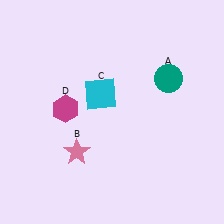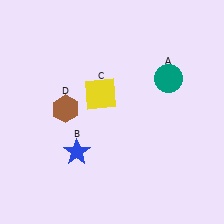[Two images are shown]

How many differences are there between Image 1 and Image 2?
There are 3 differences between the two images.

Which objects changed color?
B changed from pink to blue. C changed from cyan to yellow. D changed from magenta to brown.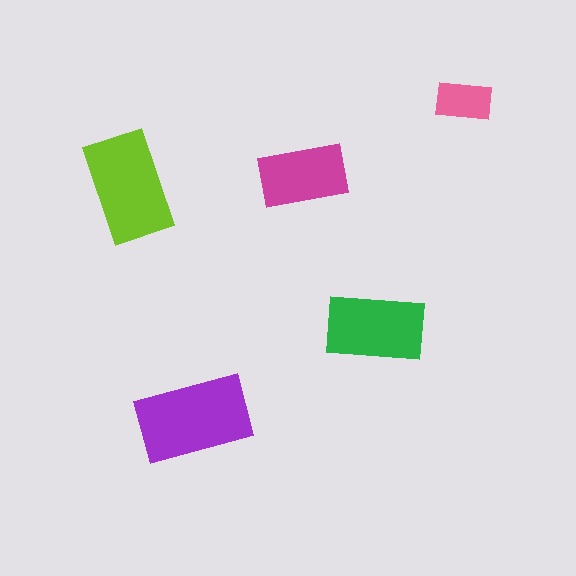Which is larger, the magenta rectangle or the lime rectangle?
The lime one.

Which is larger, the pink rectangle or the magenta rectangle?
The magenta one.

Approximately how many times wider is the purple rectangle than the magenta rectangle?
About 1.5 times wider.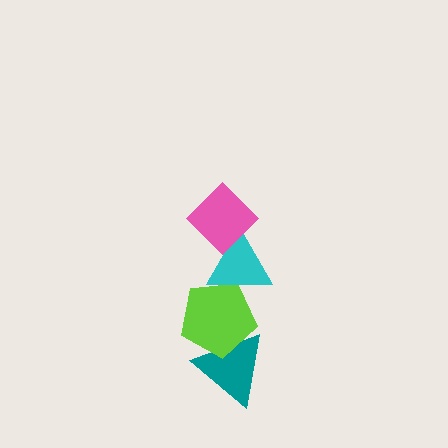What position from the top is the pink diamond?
The pink diamond is 1st from the top.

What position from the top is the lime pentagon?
The lime pentagon is 3rd from the top.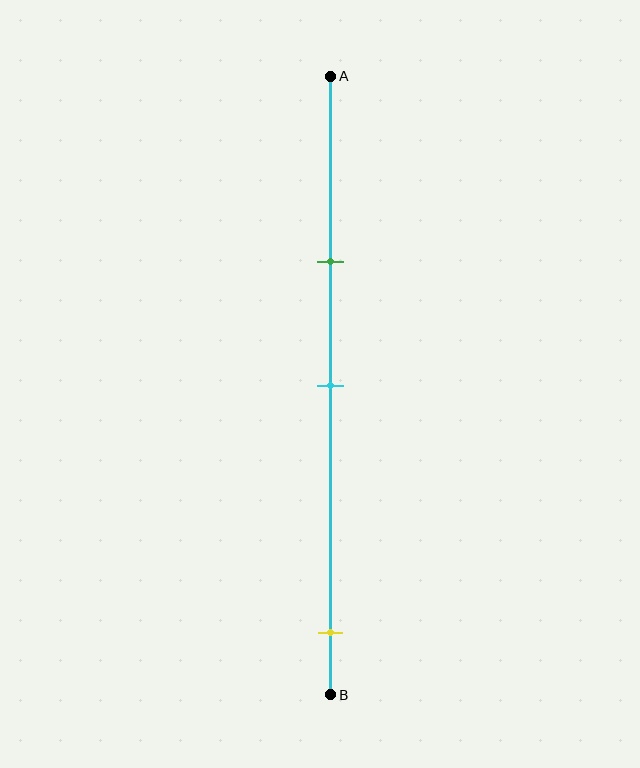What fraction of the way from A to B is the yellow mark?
The yellow mark is approximately 90% (0.9) of the way from A to B.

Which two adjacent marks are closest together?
The green and cyan marks are the closest adjacent pair.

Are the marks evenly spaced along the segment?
No, the marks are not evenly spaced.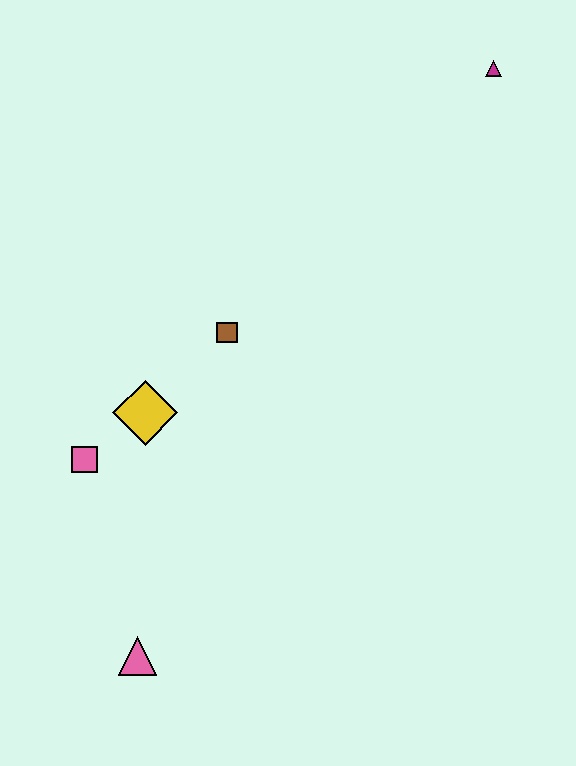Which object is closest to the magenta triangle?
The brown square is closest to the magenta triangle.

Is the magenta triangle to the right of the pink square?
Yes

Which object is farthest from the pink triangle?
The magenta triangle is farthest from the pink triangle.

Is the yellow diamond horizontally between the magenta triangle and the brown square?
No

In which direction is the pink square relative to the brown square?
The pink square is to the left of the brown square.